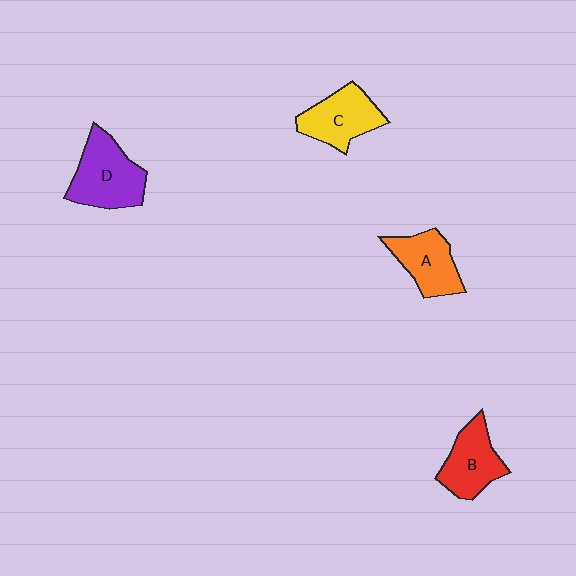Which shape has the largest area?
Shape D (purple).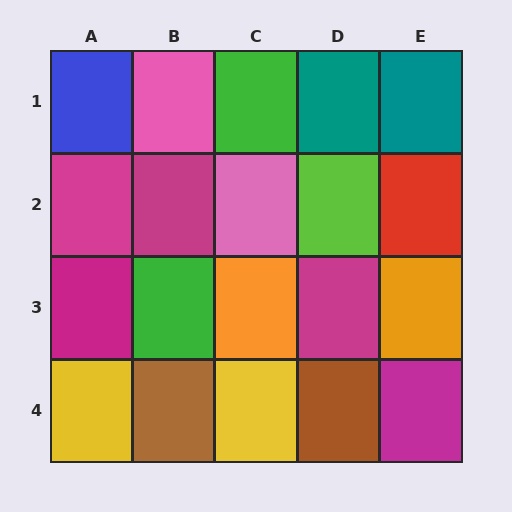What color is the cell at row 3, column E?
Orange.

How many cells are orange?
2 cells are orange.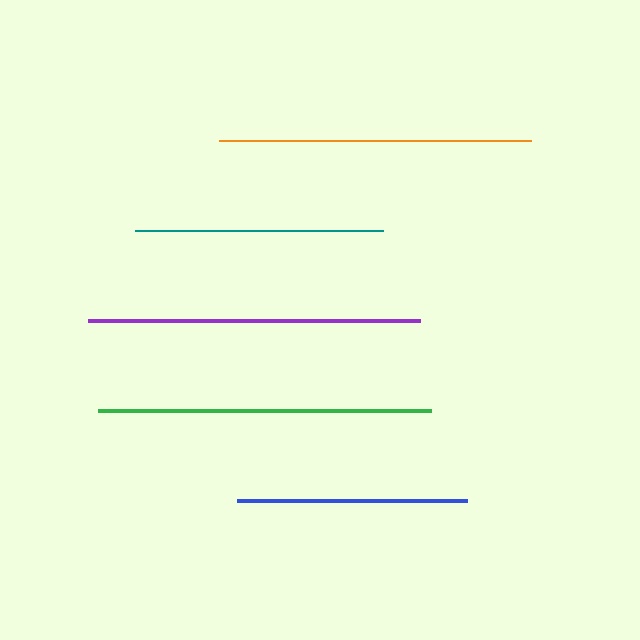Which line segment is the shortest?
The blue line is the shortest at approximately 230 pixels.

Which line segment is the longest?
The green line is the longest at approximately 333 pixels.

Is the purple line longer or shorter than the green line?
The green line is longer than the purple line.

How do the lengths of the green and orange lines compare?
The green and orange lines are approximately the same length.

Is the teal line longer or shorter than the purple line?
The purple line is longer than the teal line.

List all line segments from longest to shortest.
From longest to shortest: green, purple, orange, teal, blue.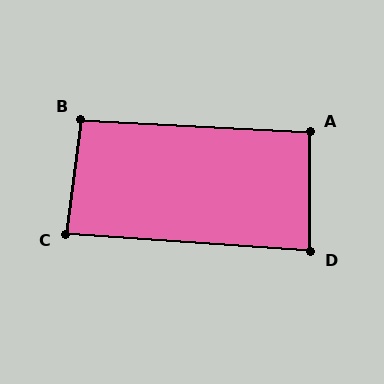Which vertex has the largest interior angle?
B, at approximately 94 degrees.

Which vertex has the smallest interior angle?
D, at approximately 86 degrees.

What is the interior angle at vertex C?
Approximately 87 degrees (approximately right).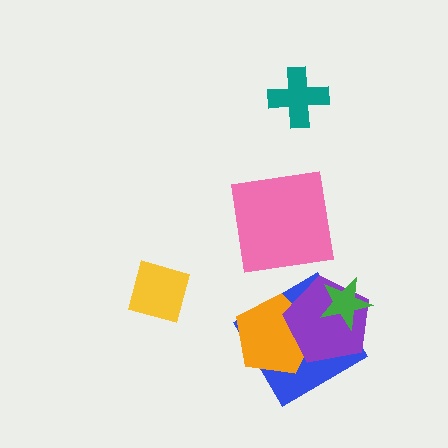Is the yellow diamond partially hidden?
No, no other shape covers it.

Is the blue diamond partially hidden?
Yes, it is partially covered by another shape.